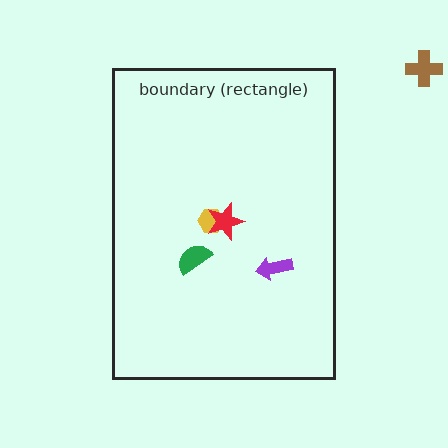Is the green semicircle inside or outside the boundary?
Inside.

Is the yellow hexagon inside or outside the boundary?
Inside.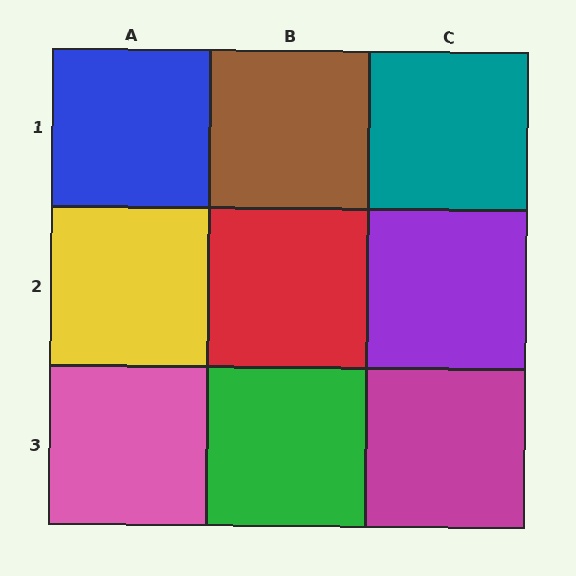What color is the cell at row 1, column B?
Brown.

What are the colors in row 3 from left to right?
Pink, green, magenta.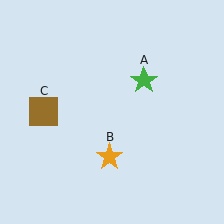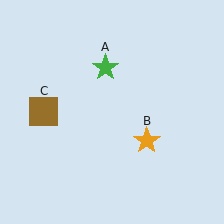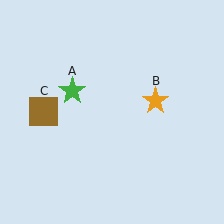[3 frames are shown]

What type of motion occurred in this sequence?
The green star (object A), orange star (object B) rotated counterclockwise around the center of the scene.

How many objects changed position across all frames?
2 objects changed position: green star (object A), orange star (object B).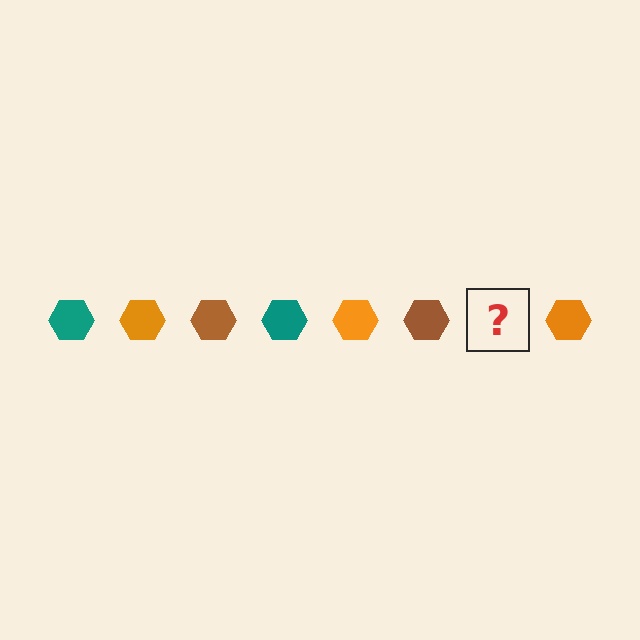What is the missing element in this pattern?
The missing element is a teal hexagon.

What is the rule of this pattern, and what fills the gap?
The rule is that the pattern cycles through teal, orange, brown hexagons. The gap should be filled with a teal hexagon.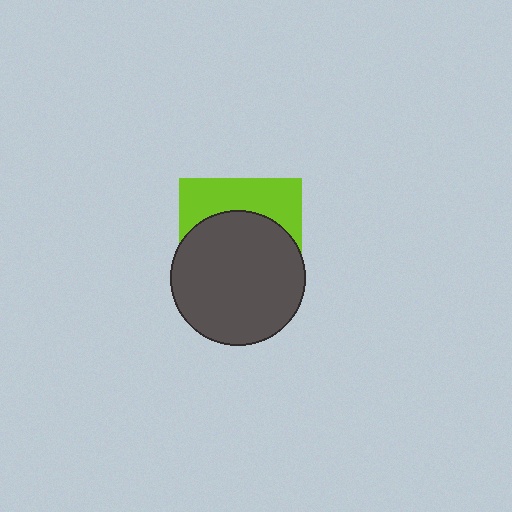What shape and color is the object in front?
The object in front is a dark gray circle.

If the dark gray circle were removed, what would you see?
You would see the complete lime square.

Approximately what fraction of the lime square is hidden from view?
Roughly 65% of the lime square is hidden behind the dark gray circle.